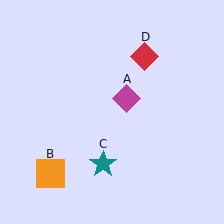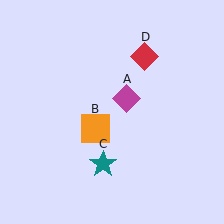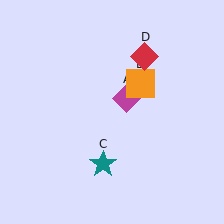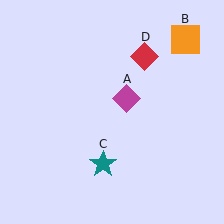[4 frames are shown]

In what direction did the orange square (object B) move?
The orange square (object B) moved up and to the right.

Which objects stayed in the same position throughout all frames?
Magenta diamond (object A) and teal star (object C) and red diamond (object D) remained stationary.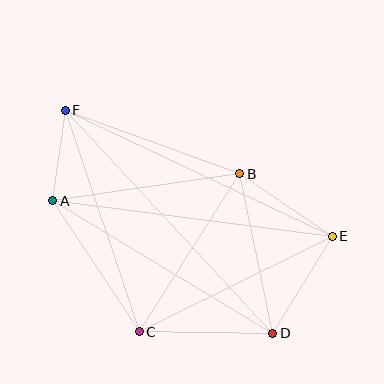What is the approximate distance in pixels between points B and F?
The distance between B and F is approximately 186 pixels.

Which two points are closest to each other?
Points A and F are closest to each other.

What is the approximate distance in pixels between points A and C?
The distance between A and C is approximately 157 pixels.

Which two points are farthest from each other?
Points D and F are farthest from each other.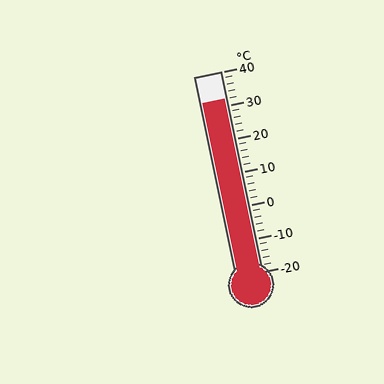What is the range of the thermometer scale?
The thermometer scale ranges from -20°C to 40°C.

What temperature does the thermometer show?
The thermometer shows approximately 32°C.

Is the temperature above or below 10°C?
The temperature is above 10°C.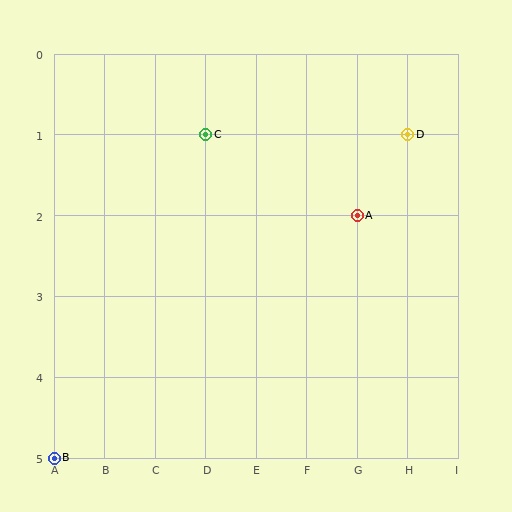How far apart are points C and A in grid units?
Points C and A are 3 columns and 1 row apart (about 3.2 grid units diagonally).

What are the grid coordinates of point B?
Point B is at grid coordinates (A, 5).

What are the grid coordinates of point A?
Point A is at grid coordinates (G, 2).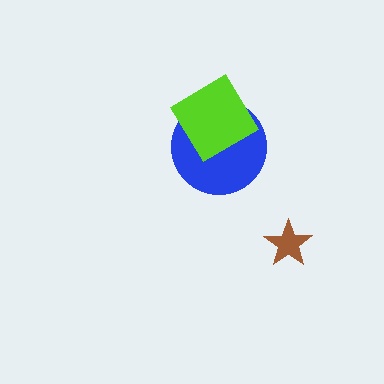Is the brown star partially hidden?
No, no other shape covers it.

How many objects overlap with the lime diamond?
1 object overlaps with the lime diamond.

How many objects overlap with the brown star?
0 objects overlap with the brown star.